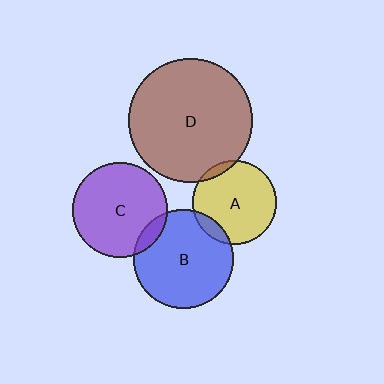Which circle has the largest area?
Circle D (brown).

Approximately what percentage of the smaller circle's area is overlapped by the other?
Approximately 5%.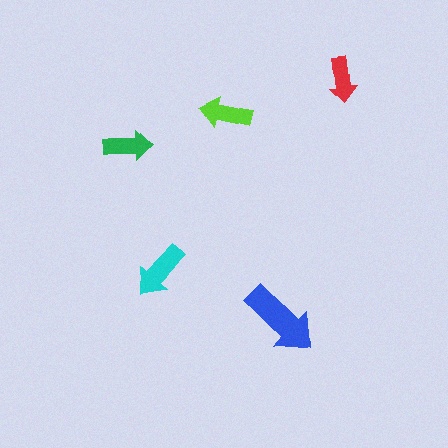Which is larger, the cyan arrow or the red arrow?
The cyan one.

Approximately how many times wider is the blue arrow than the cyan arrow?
About 1.5 times wider.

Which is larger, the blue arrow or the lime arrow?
The blue one.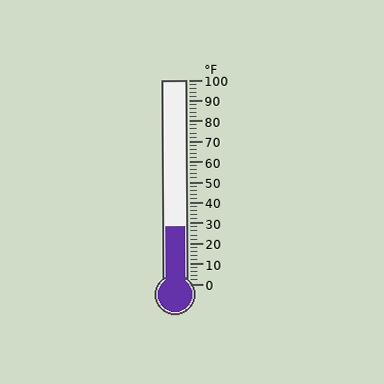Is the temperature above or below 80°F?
The temperature is below 80°F.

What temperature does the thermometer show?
The thermometer shows approximately 28°F.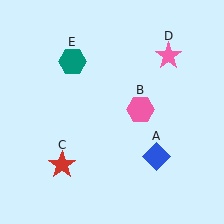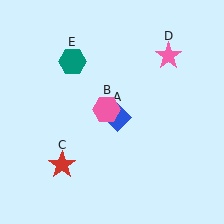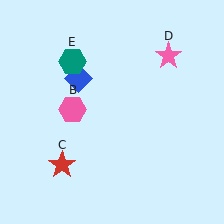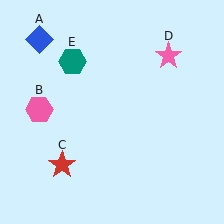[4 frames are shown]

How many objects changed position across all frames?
2 objects changed position: blue diamond (object A), pink hexagon (object B).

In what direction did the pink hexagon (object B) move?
The pink hexagon (object B) moved left.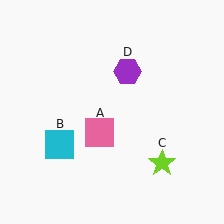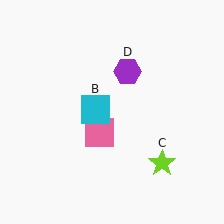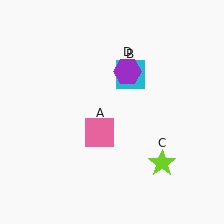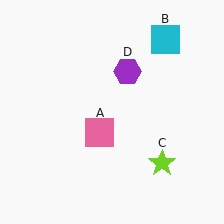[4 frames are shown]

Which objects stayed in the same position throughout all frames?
Pink square (object A) and lime star (object C) and purple hexagon (object D) remained stationary.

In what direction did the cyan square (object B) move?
The cyan square (object B) moved up and to the right.